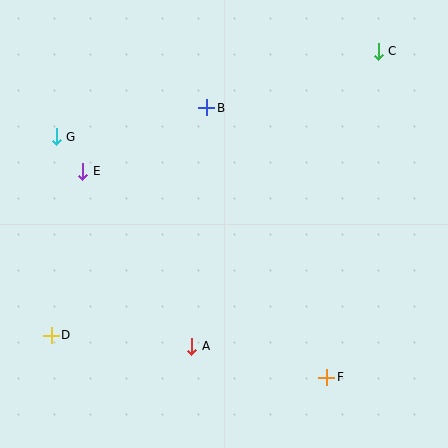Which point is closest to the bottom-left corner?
Point D is closest to the bottom-left corner.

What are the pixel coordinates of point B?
Point B is at (207, 108).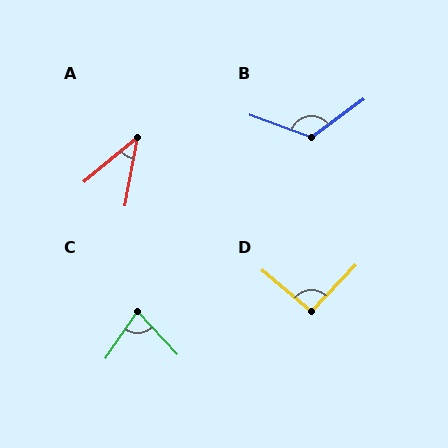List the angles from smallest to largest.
A (39°), C (77°), D (93°), B (123°).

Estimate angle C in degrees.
Approximately 77 degrees.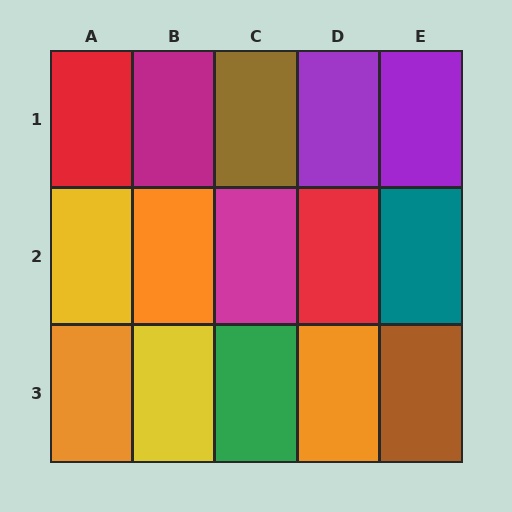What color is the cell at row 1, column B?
Magenta.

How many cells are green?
1 cell is green.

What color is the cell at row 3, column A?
Orange.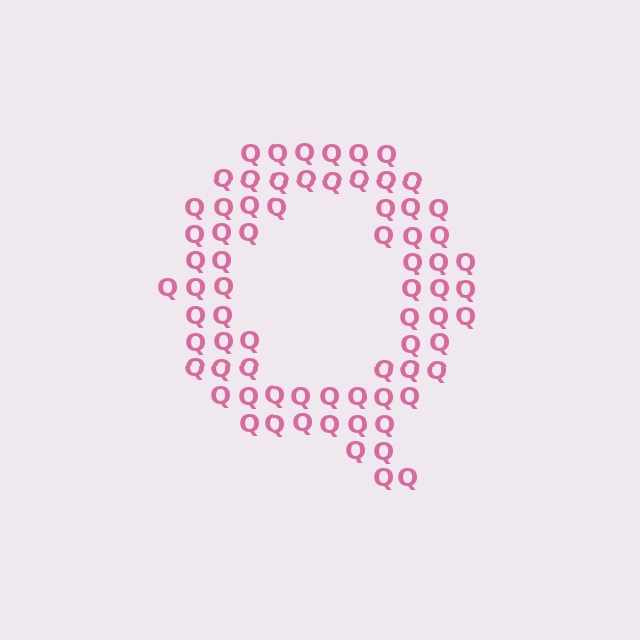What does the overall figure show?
The overall figure shows the letter Q.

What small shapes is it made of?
It is made of small letter Q's.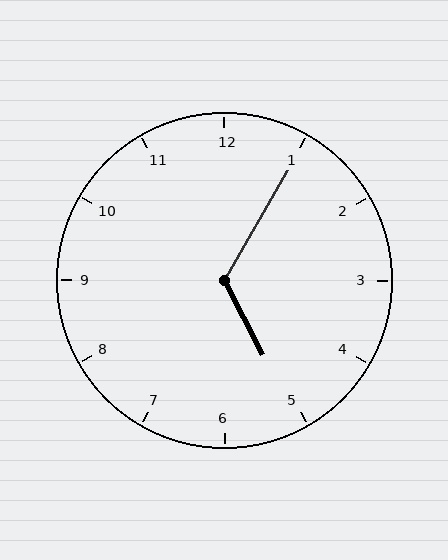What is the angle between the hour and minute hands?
Approximately 122 degrees.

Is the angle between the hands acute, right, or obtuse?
It is obtuse.